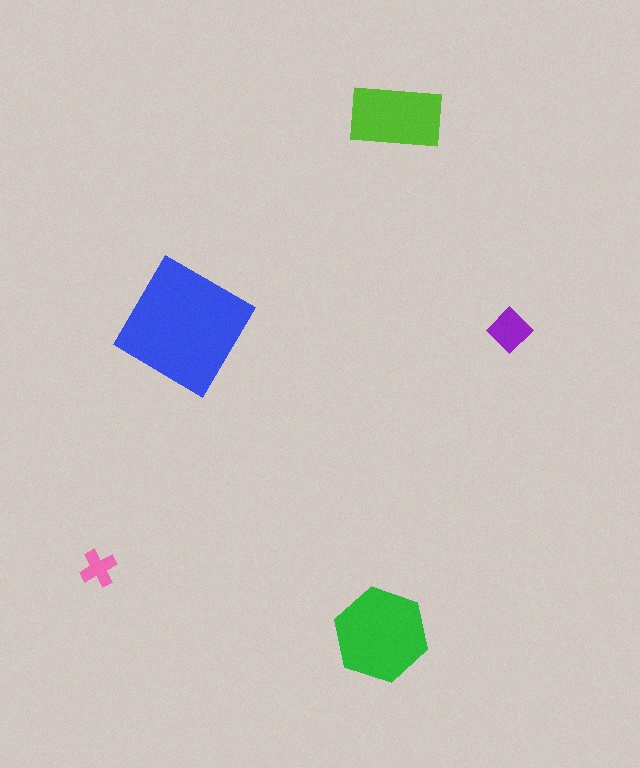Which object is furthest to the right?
The purple diamond is rightmost.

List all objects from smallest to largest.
The pink cross, the purple diamond, the lime rectangle, the green hexagon, the blue diamond.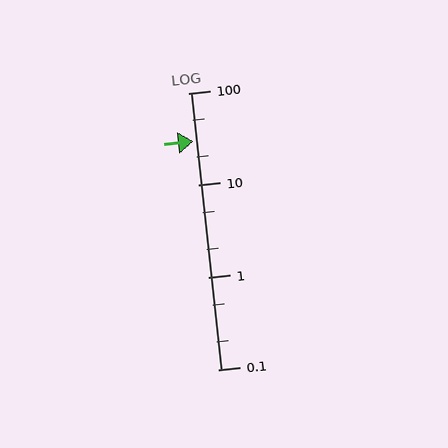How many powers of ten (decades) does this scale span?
The scale spans 3 decades, from 0.1 to 100.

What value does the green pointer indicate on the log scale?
The pointer indicates approximately 30.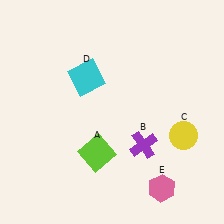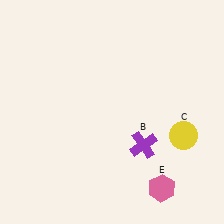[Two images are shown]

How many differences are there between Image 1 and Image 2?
There are 2 differences between the two images.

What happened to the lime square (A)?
The lime square (A) was removed in Image 2. It was in the bottom-left area of Image 1.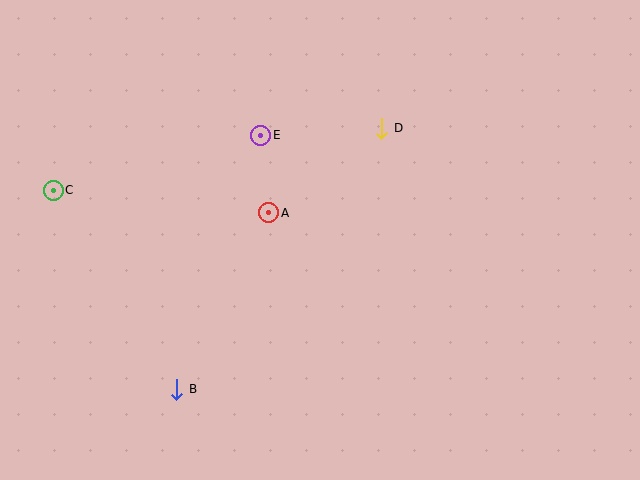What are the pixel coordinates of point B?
Point B is at (177, 389).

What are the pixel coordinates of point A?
Point A is at (269, 213).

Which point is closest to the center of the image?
Point A at (269, 213) is closest to the center.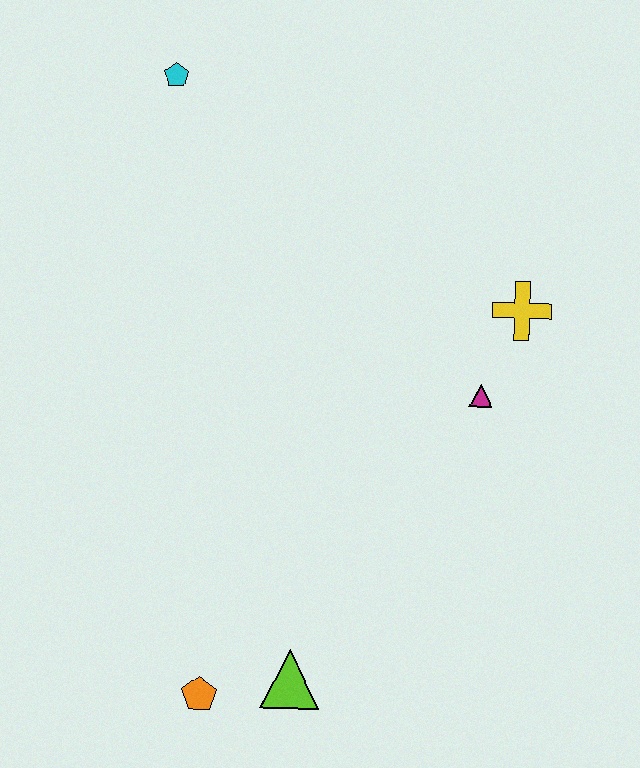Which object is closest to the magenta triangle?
The yellow cross is closest to the magenta triangle.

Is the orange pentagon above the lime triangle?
No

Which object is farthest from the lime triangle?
The cyan pentagon is farthest from the lime triangle.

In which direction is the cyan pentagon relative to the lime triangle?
The cyan pentagon is above the lime triangle.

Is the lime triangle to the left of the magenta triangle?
Yes